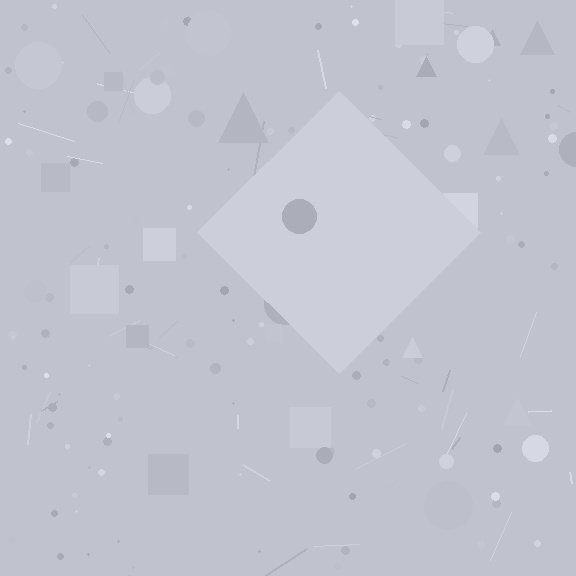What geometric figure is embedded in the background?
A diamond is embedded in the background.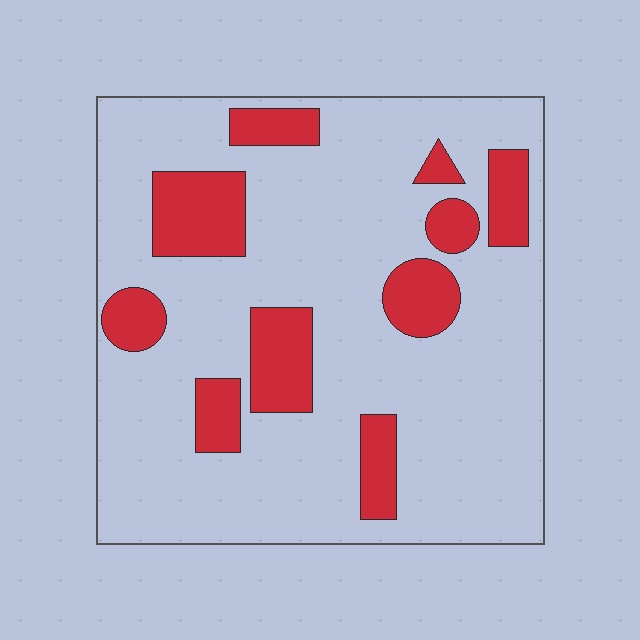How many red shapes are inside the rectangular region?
10.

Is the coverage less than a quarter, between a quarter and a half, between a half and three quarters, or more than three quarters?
Less than a quarter.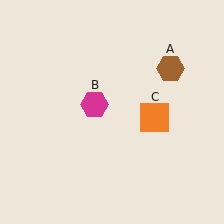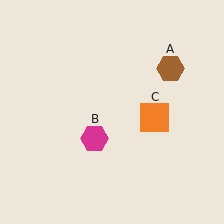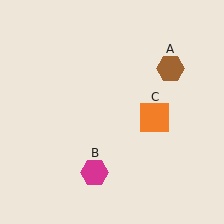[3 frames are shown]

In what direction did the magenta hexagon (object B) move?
The magenta hexagon (object B) moved down.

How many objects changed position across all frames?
1 object changed position: magenta hexagon (object B).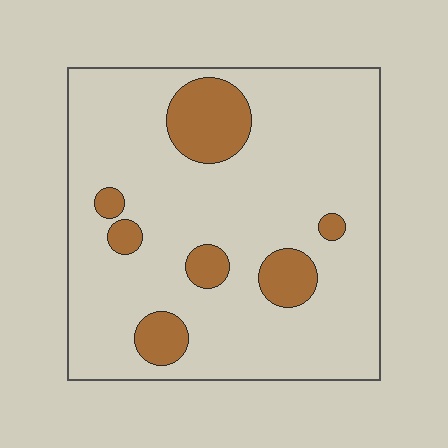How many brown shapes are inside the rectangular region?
7.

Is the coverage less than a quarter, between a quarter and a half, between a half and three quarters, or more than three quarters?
Less than a quarter.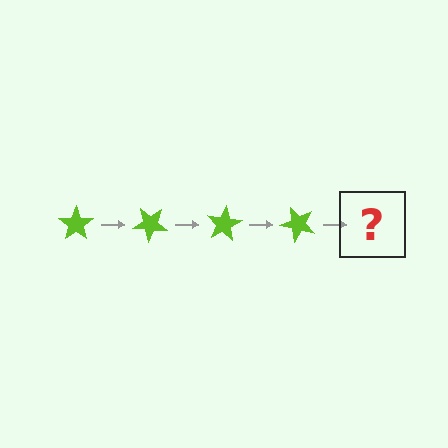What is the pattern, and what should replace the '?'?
The pattern is that the star rotates 40 degrees each step. The '?' should be a lime star rotated 160 degrees.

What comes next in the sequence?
The next element should be a lime star rotated 160 degrees.